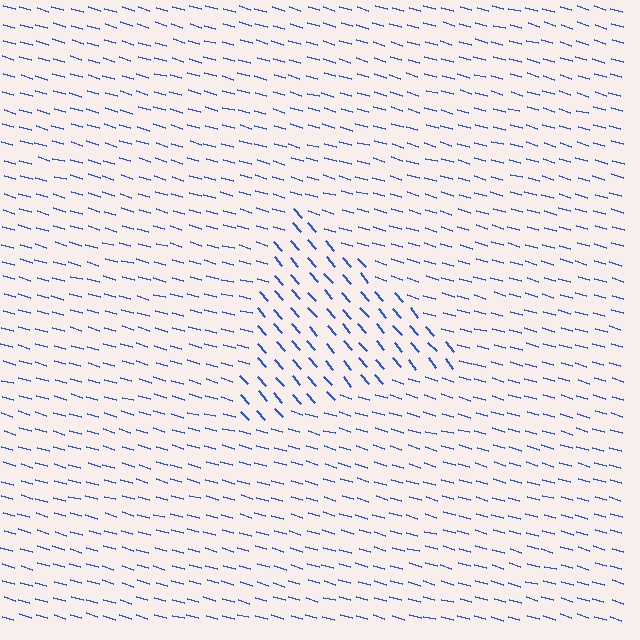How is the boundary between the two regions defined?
The boundary is defined purely by a change in line orientation (approximately 33 degrees difference). All lines are the same color and thickness.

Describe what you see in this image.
The image is filled with small blue line segments. A triangle region in the image has lines oriented differently from the surrounding lines, creating a visible texture boundary.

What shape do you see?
I see a triangle.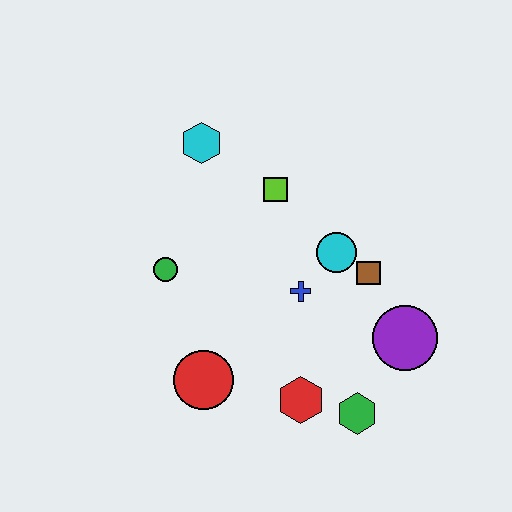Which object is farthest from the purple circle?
The cyan hexagon is farthest from the purple circle.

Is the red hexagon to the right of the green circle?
Yes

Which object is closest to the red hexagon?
The green hexagon is closest to the red hexagon.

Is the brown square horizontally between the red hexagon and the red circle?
No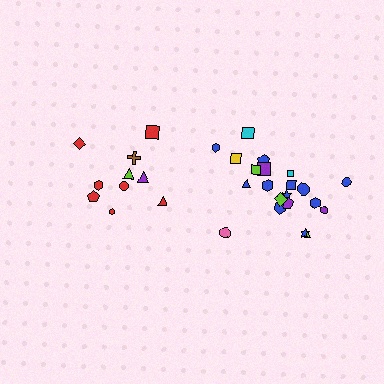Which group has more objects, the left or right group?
The right group.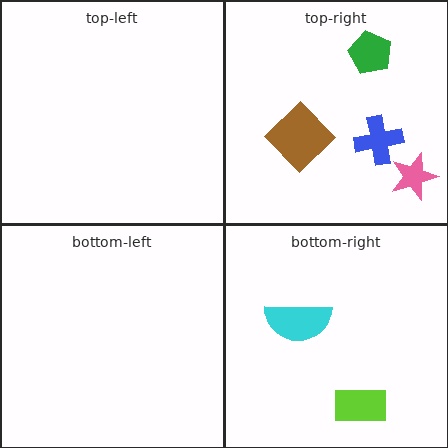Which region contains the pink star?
The top-right region.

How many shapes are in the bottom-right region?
2.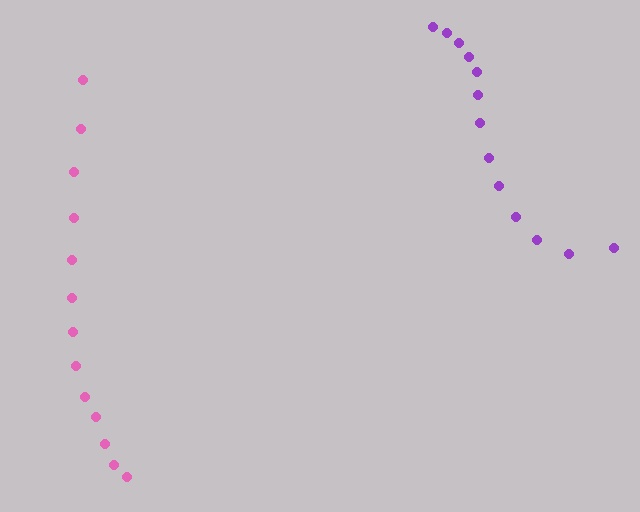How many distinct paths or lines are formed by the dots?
There are 2 distinct paths.